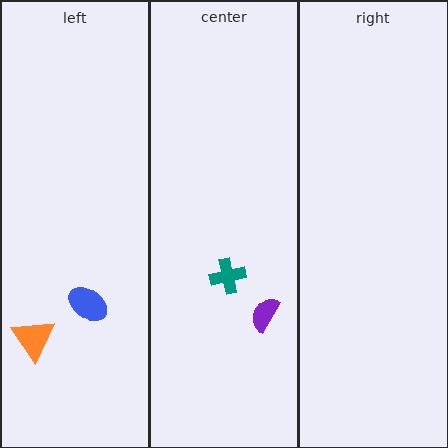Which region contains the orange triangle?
The left region.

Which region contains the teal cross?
The center region.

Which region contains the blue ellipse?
The left region.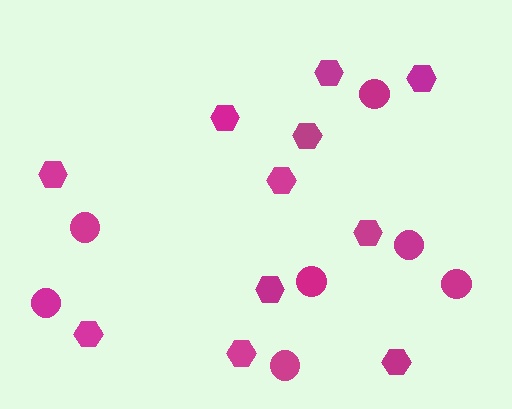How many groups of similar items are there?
There are 2 groups: one group of circles (7) and one group of hexagons (11).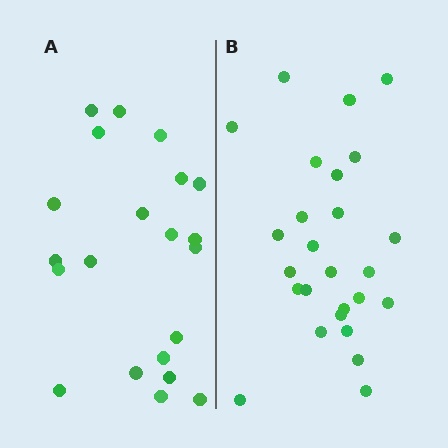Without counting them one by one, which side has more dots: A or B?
Region B (the right region) has more dots.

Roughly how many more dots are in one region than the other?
Region B has about 5 more dots than region A.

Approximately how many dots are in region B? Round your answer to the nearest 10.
About 30 dots. (The exact count is 26, which rounds to 30.)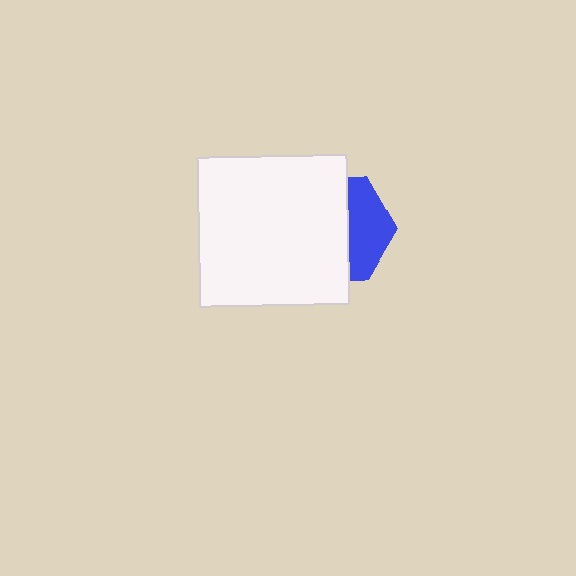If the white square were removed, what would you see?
You would see the complete blue hexagon.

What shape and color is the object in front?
The object in front is a white square.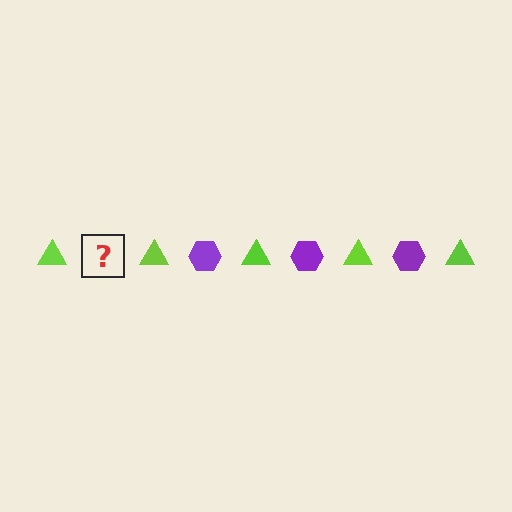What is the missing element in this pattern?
The missing element is a purple hexagon.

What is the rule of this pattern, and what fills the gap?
The rule is that the pattern alternates between lime triangle and purple hexagon. The gap should be filled with a purple hexagon.